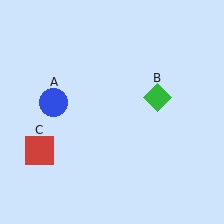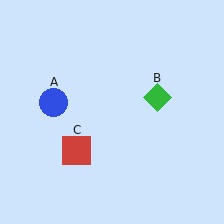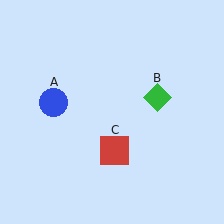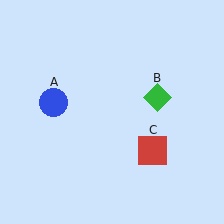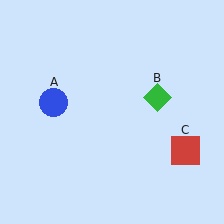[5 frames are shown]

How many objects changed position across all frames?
1 object changed position: red square (object C).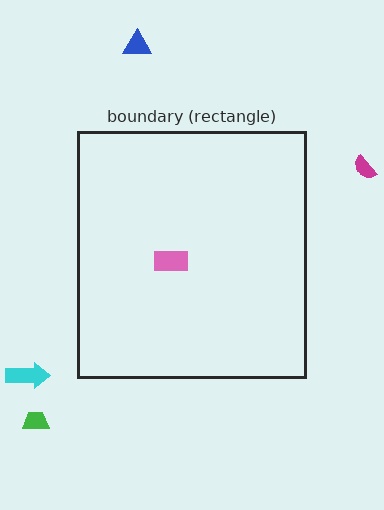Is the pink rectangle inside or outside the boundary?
Inside.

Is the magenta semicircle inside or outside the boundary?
Outside.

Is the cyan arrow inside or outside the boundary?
Outside.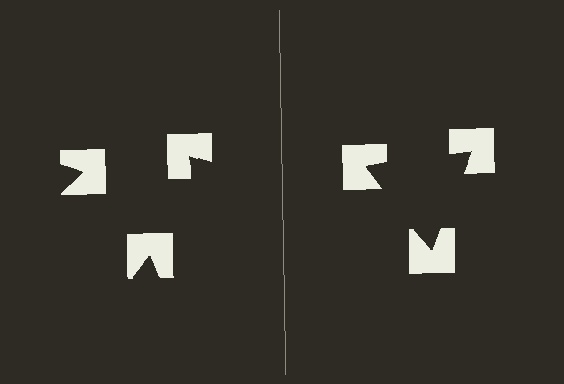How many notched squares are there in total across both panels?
6 — 3 on each side.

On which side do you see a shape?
An illusory triangle appears on the right side. On the left side the wedge cuts are rotated, so no coherent shape forms.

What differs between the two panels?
The notched squares are positioned identically on both sides; only the wedge orientations differ. On the right they align to a triangle; on the left they are misaligned.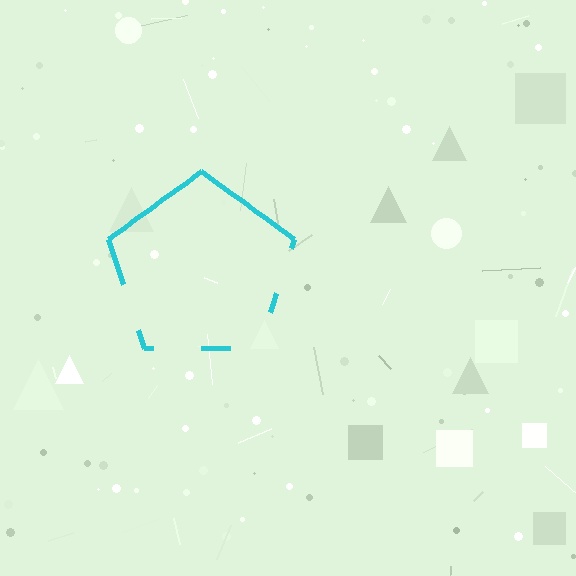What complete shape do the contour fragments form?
The contour fragments form a pentagon.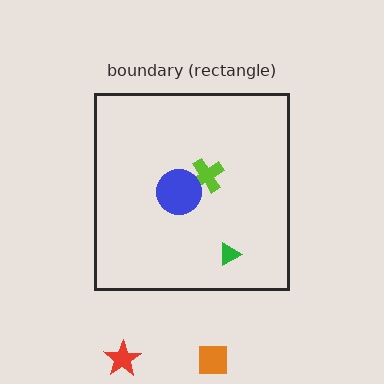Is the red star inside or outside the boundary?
Outside.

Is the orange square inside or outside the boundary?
Outside.